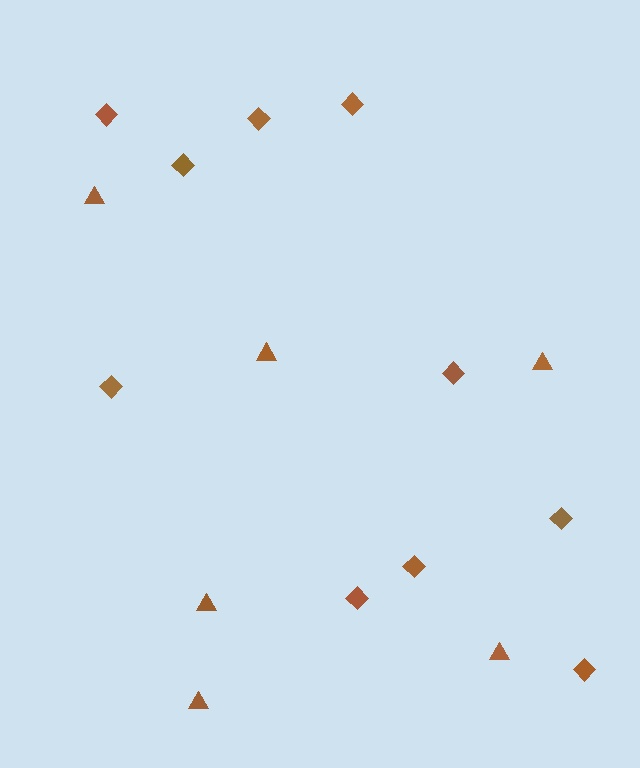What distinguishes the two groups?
There are 2 groups: one group of diamonds (10) and one group of triangles (6).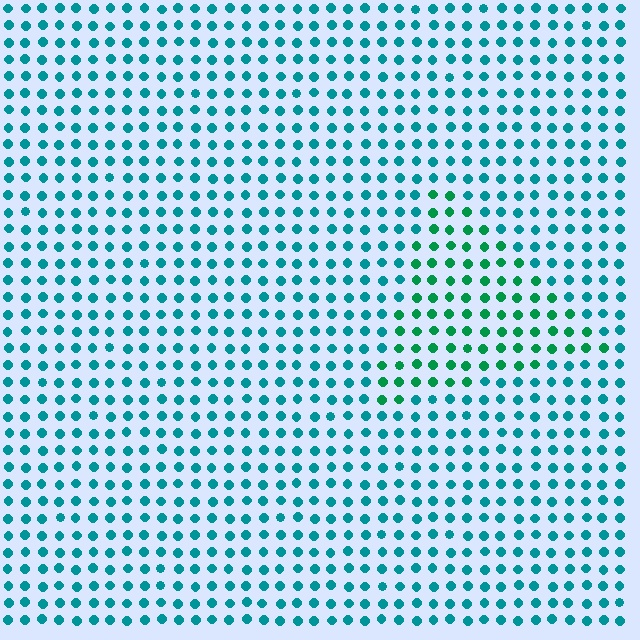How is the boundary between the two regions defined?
The boundary is defined purely by a slight shift in hue (about 34 degrees). Spacing, size, and orientation are identical on both sides.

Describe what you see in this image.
The image is filled with small teal elements in a uniform arrangement. A triangle-shaped region is visible where the elements are tinted to a slightly different hue, forming a subtle color boundary.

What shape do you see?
I see a triangle.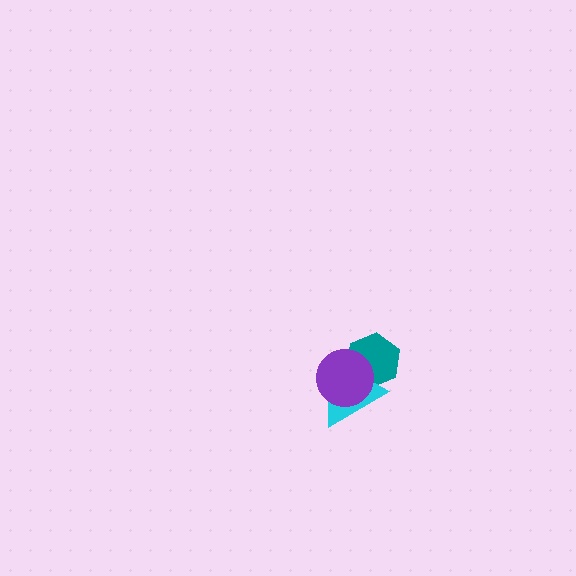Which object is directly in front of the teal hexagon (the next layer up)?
The cyan triangle is directly in front of the teal hexagon.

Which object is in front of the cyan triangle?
The purple circle is in front of the cyan triangle.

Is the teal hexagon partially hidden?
Yes, it is partially covered by another shape.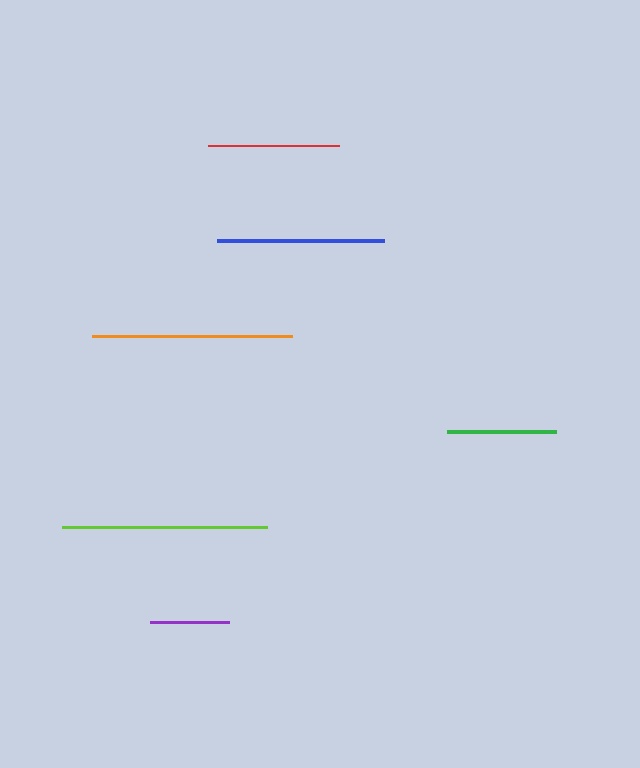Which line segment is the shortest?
The purple line is the shortest at approximately 79 pixels.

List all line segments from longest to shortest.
From longest to shortest: lime, orange, blue, red, green, purple.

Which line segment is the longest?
The lime line is the longest at approximately 206 pixels.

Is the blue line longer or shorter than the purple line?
The blue line is longer than the purple line.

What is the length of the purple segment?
The purple segment is approximately 79 pixels long.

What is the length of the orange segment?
The orange segment is approximately 200 pixels long.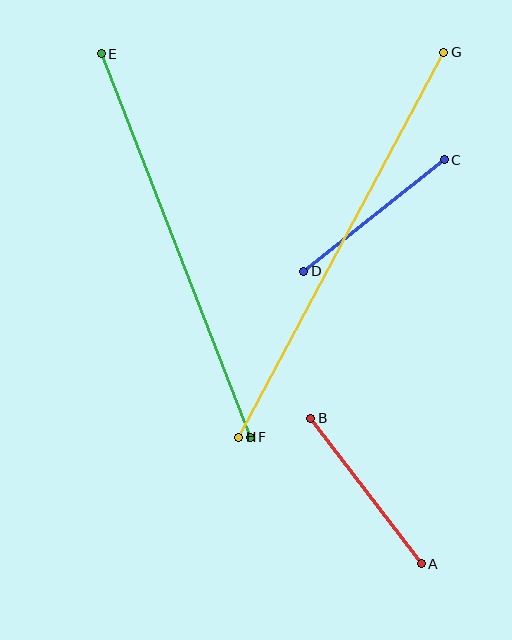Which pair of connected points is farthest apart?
Points G and H are farthest apart.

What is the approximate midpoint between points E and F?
The midpoint is at approximately (176, 246) pixels.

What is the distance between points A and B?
The distance is approximately 183 pixels.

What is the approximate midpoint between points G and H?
The midpoint is at approximately (341, 245) pixels.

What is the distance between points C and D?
The distance is approximately 179 pixels.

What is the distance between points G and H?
The distance is approximately 436 pixels.